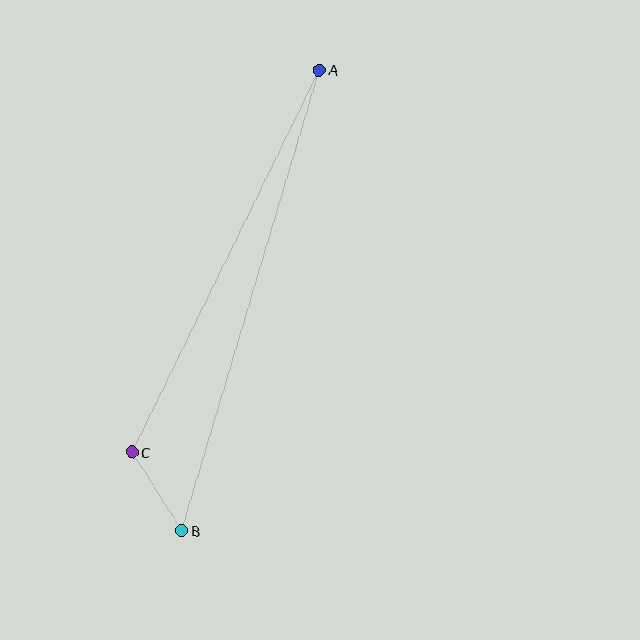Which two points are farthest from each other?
Points A and B are farthest from each other.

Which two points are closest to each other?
Points B and C are closest to each other.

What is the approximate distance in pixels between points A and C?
The distance between A and C is approximately 426 pixels.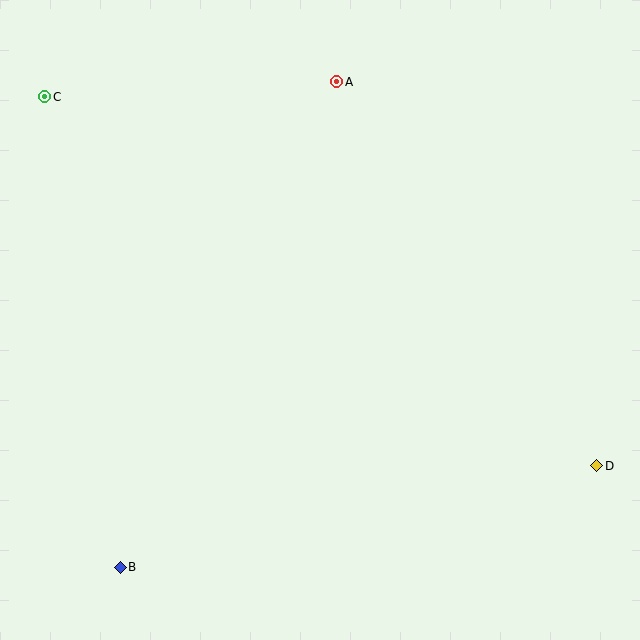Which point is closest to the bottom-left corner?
Point B is closest to the bottom-left corner.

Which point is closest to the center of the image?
Point A at (337, 82) is closest to the center.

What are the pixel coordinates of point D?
Point D is at (597, 466).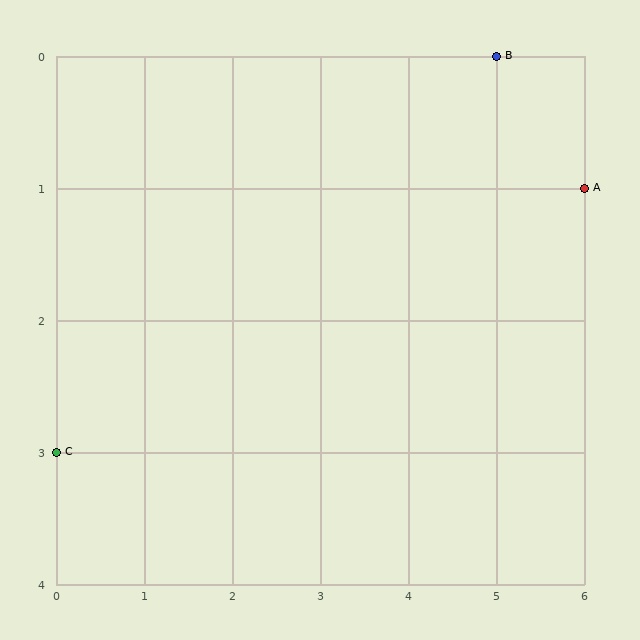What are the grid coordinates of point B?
Point B is at grid coordinates (5, 0).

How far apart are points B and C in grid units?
Points B and C are 5 columns and 3 rows apart (about 5.8 grid units diagonally).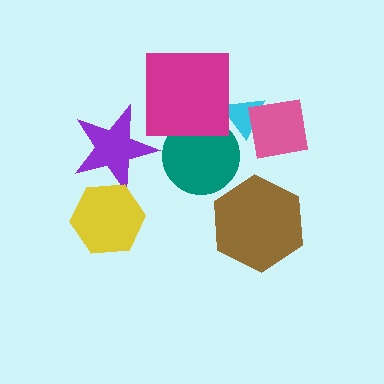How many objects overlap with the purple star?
1 object overlaps with the purple star.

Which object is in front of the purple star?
The yellow hexagon is in front of the purple star.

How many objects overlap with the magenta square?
1 object overlaps with the magenta square.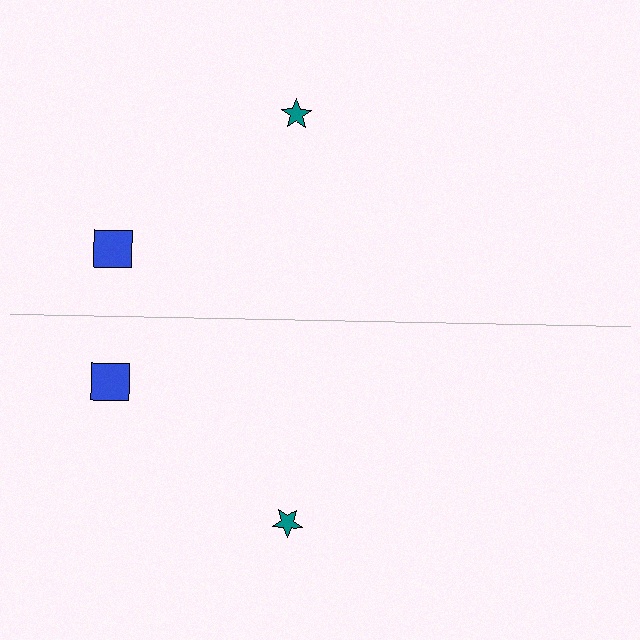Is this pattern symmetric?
Yes, this pattern has bilateral (reflection) symmetry.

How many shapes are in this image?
There are 4 shapes in this image.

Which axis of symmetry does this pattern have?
The pattern has a horizontal axis of symmetry running through the center of the image.